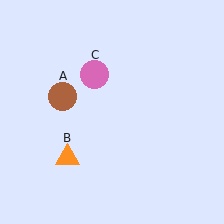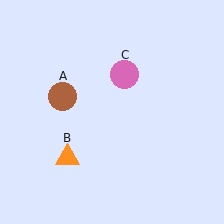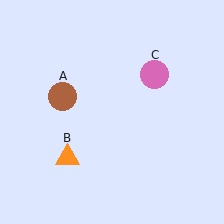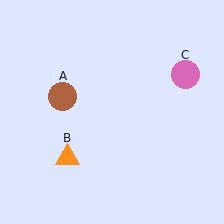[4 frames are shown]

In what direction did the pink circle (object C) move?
The pink circle (object C) moved right.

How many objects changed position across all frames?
1 object changed position: pink circle (object C).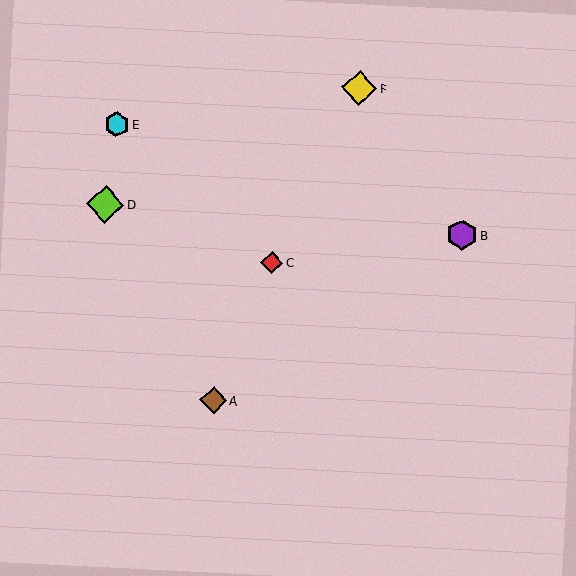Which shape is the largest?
The lime diamond (labeled D) is the largest.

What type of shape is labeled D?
Shape D is a lime diamond.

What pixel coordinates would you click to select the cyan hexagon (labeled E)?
Click at (117, 124) to select the cyan hexagon E.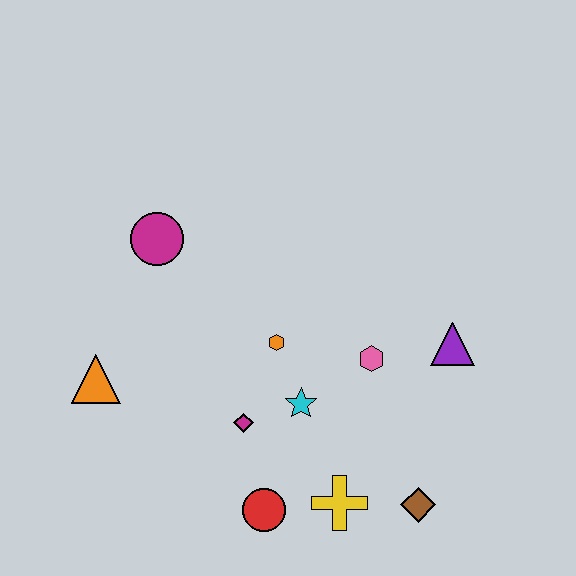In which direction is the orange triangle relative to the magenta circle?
The orange triangle is below the magenta circle.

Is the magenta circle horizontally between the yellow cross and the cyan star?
No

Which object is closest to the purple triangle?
The pink hexagon is closest to the purple triangle.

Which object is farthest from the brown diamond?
The magenta circle is farthest from the brown diamond.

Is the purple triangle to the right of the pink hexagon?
Yes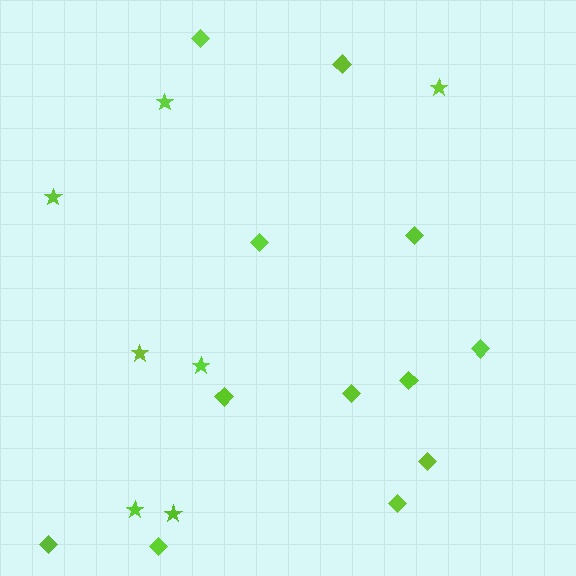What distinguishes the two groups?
There are 2 groups: one group of diamonds (12) and one group of stars (7).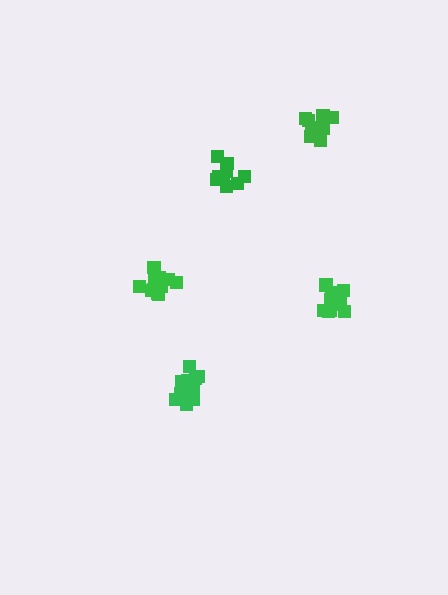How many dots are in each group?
Group 1: 10 dots, Group 2: 11 dots, Group 3: 10 dots, Group 4: 16 dots, Group 5: 14 dots (61 total).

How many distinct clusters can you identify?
There are 5 distinct clusters.